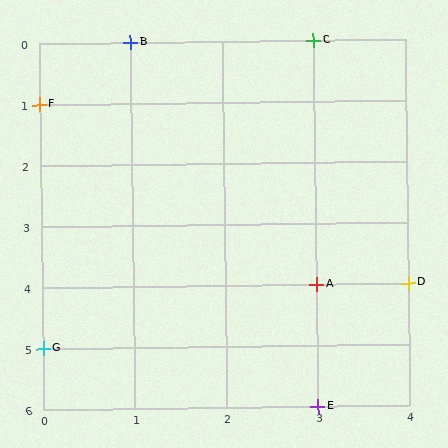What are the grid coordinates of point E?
Point E is at grid coordinates (3, 6).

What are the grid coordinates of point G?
Point G is at grid coordinates (0, 5).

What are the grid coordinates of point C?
Point C is at grid coordinates (3, 0).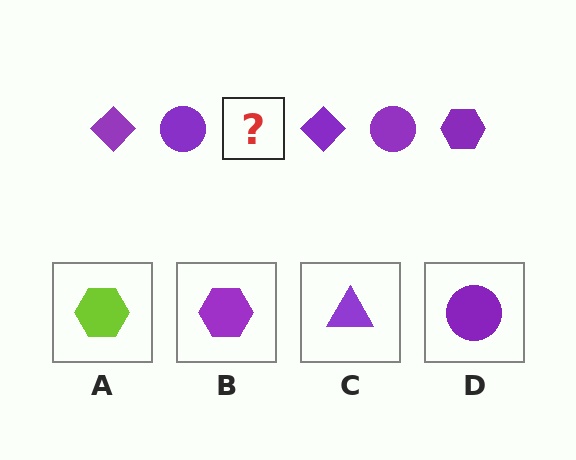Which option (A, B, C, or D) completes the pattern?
B.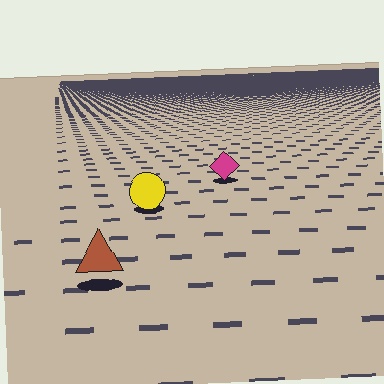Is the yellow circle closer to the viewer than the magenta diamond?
Yes. The yellow circle is closer — you can tell from the texture gradient: the ground texture is coarser near it.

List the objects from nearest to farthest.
From nearest to farthest: the brown triangle, the yellow circle, the magenta diamond.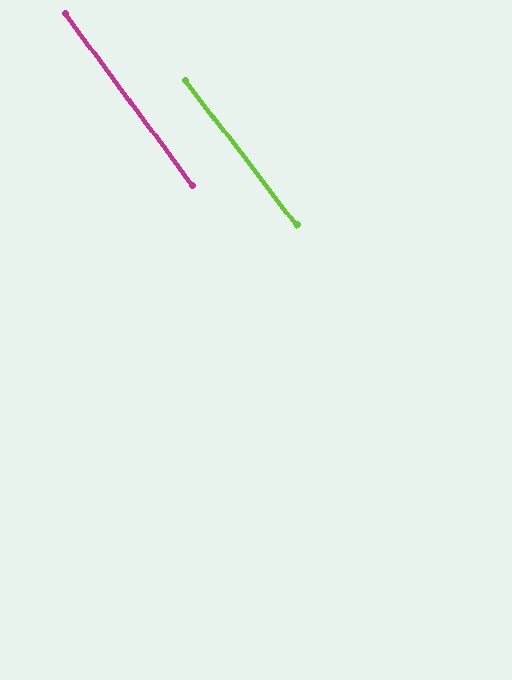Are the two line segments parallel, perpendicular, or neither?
Parallel — their directions differ by only 1.1°.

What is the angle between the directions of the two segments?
Approximately 1 degree.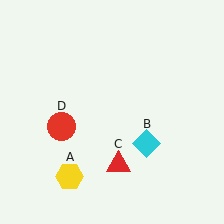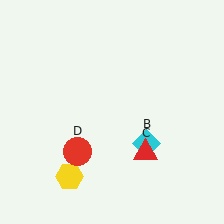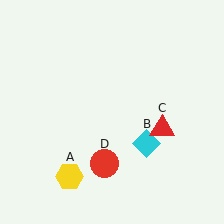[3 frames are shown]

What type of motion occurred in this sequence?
The red triangle (object C), red circle (object D) rotated counterclockwise around the center of the scene.